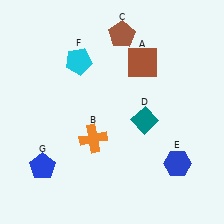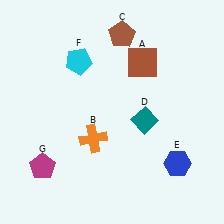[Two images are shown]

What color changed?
The pentagon (G) changed from blue in Image 1 to magenta in Image 2.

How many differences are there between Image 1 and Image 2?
There is 1 difference between the two images.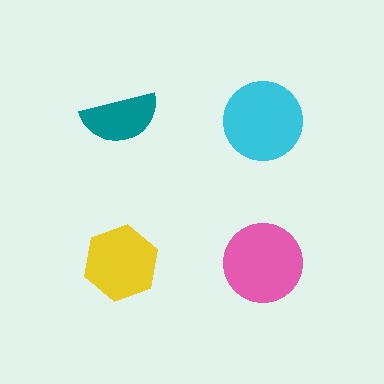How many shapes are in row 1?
2 shapes.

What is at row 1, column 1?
A teal semicircle.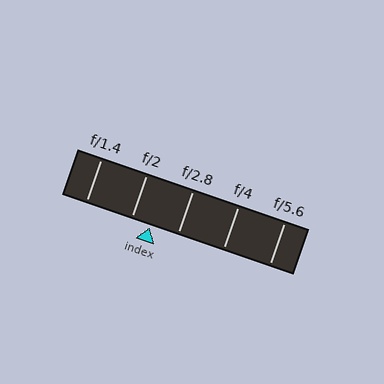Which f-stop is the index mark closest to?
The index mark is closest to f/2.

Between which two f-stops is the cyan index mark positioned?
The index mark is between f/2 and f/2.8.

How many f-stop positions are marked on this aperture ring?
There are 5 f-stop positions marked.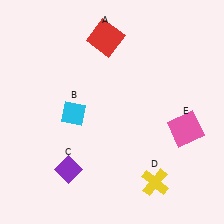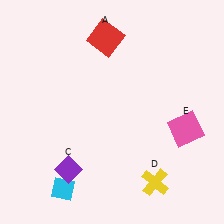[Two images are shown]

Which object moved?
The cyan diamond (B) moved down.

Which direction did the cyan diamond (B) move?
The cyan diamond (B) moved down.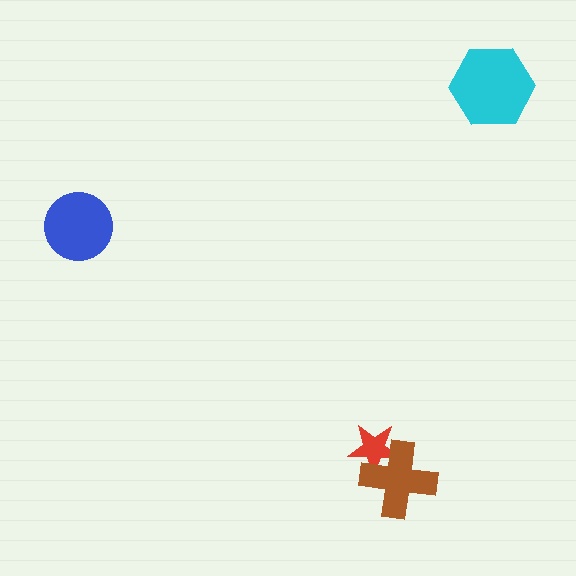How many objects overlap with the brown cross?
1 object overlaps with the brown cross.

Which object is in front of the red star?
The brown cross is in front of the red star.